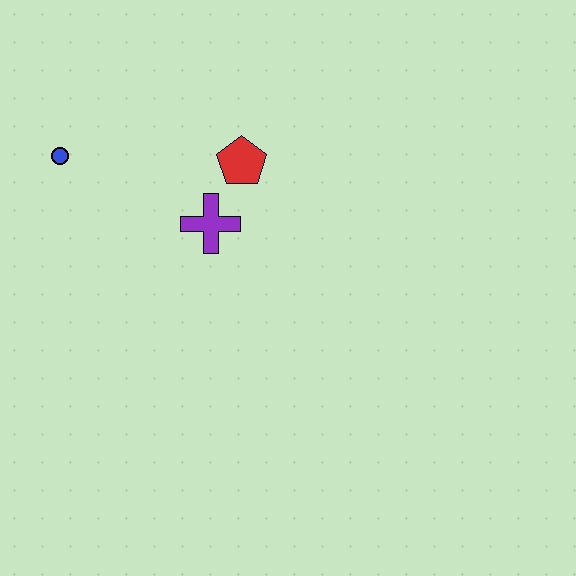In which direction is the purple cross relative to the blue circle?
The purple cross is to the right of the blue circle.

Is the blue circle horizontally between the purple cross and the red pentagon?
No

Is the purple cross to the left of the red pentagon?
Yes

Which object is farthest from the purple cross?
The blue circle is farthest from the purple cross.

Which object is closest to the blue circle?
The purple cross is closest to the blue circle.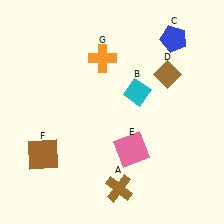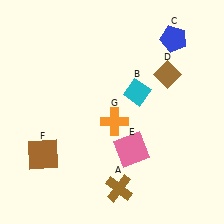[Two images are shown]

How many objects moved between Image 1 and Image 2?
1 object moved between the two images.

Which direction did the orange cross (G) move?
The orange cross (G) moved down.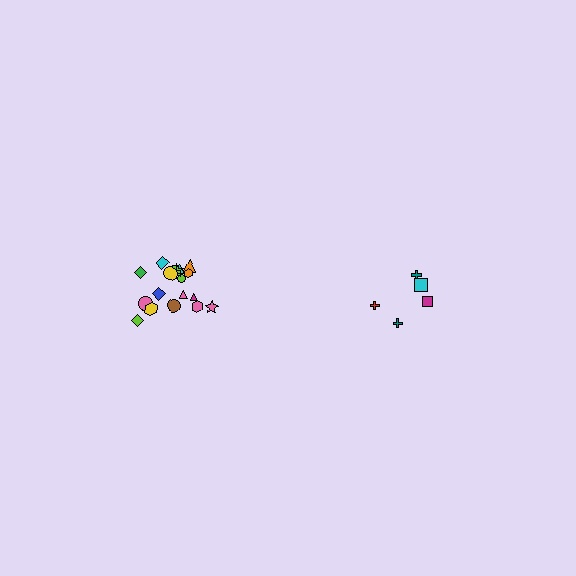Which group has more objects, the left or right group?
The left group.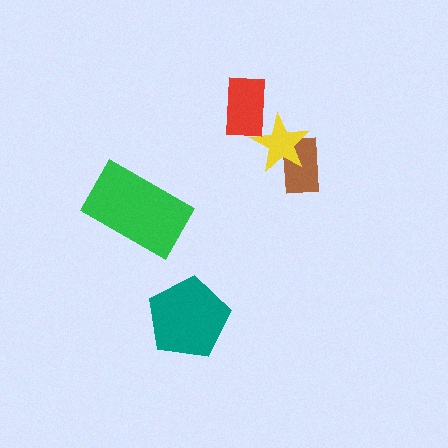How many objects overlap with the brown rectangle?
1 object overlaps with the brown rectangle.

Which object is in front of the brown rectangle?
The yellow star is in front of the brown rectangle.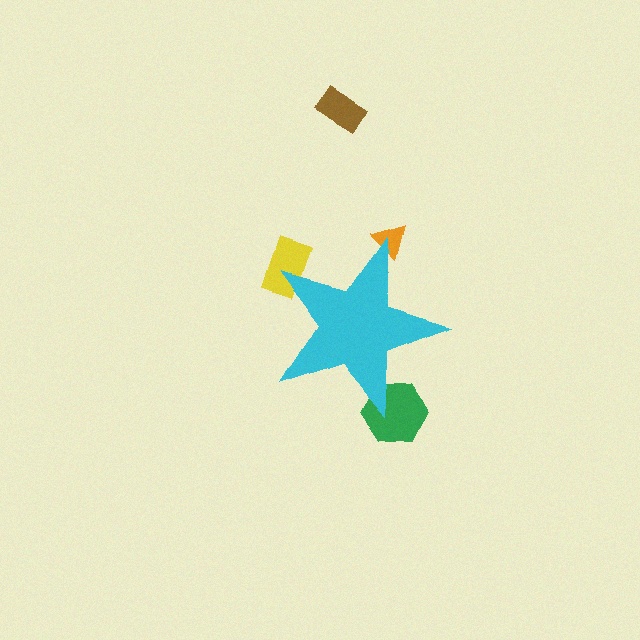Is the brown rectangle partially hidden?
No, the brown rectangle is fully visible.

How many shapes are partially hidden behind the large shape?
3 shapes are partially hidden.